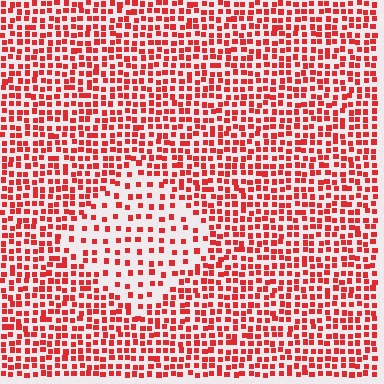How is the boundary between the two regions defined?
The boundary is defined by a change in element density (approximately 2.1x ratio). All elements are the same color, size, and shape.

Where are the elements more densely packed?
The elements are more densely packed outside the diamond boundary.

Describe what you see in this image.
The image contains small red elements arranged at two different densities. A diamond-shaped region is visible where the elements are less densely packed than the surrounding area.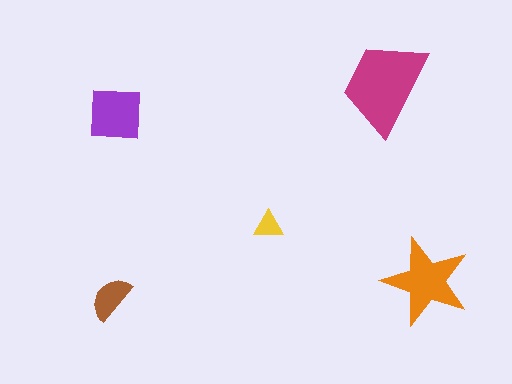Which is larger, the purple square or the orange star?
The orange star.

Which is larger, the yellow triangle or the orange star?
The orange star.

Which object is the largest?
The magenta trapezoid.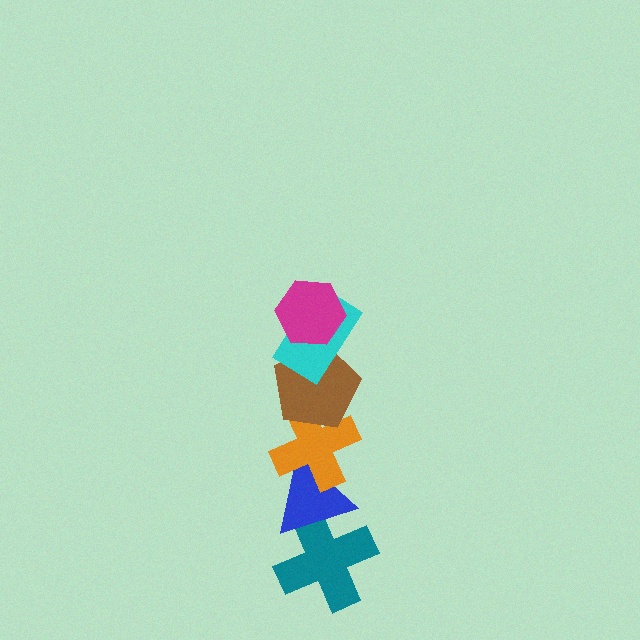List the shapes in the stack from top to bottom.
From top to bottom: the magenta hexagon, the cyan rectangle, the brown pentagon, the orange cross, the blue triangle, the teal cross.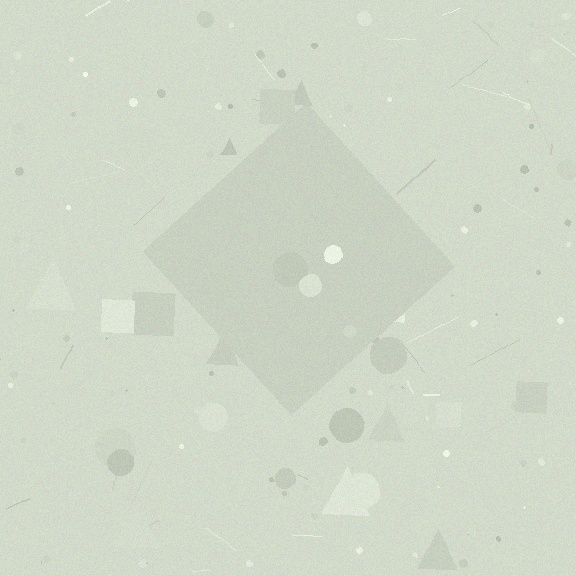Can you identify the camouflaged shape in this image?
The camouflaged shape is a diamond.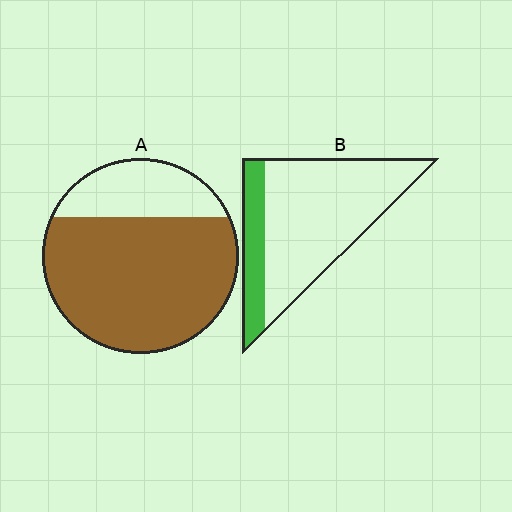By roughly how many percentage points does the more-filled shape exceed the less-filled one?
By roughly 55 percentage points (A over B).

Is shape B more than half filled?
No.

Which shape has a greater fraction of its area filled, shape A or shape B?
Shape A.